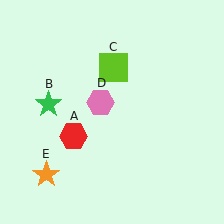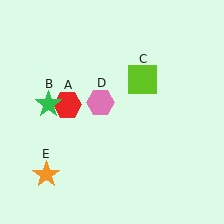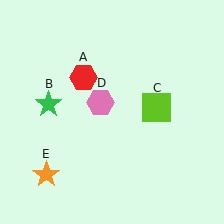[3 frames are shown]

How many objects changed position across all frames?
2 objects changed position: red hexagon (object A), lime square (object C).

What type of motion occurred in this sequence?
The red hexagon (object A), lime square (object C) rotated clockwise around the center of the scene.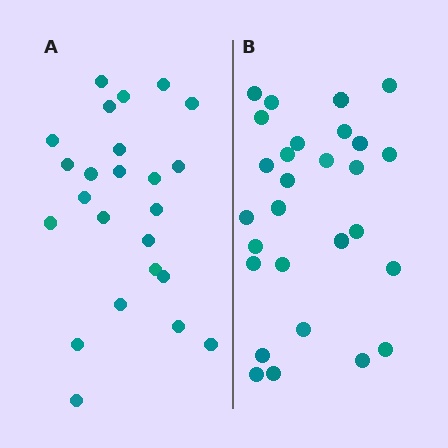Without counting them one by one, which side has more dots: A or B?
Region B (the right region) has more dots.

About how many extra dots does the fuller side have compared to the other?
Region B has about 4 more dots than region A.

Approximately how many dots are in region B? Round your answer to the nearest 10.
About 30 dots. (The exact count is 28, which rounds to 30.)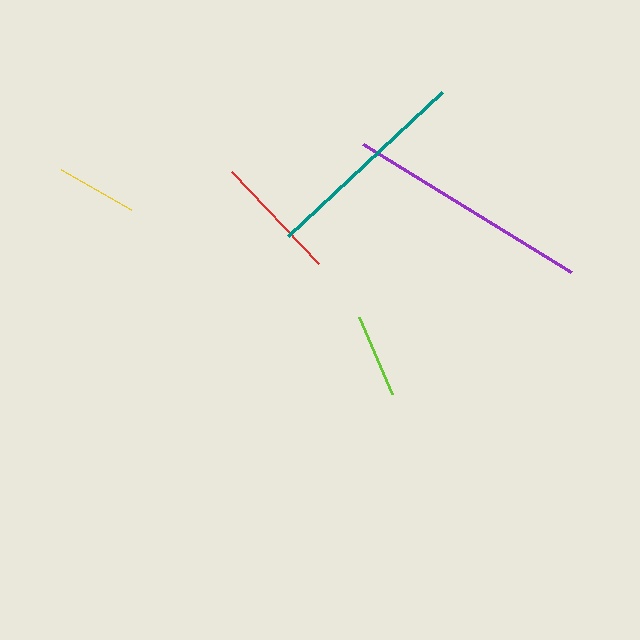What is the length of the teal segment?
The teal segment is approximately 211 pixels long.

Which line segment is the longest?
The purple line is the longest at approximately 243 pixels.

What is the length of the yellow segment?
The yellow segment is approximately 80 pixels long.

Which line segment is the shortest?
The yellow line is the shortest at approximately 80 pixels.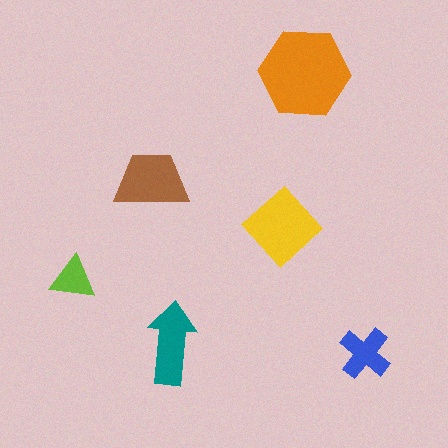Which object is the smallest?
The lime triangle.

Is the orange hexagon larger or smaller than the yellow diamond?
Larger.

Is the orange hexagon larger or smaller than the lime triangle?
Larger.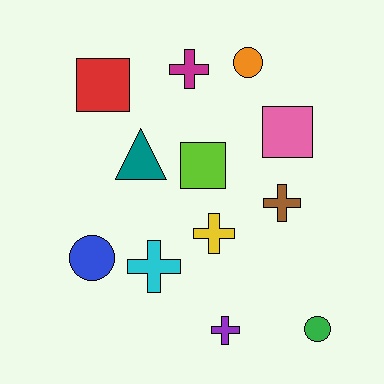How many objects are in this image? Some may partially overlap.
There are 12 objects.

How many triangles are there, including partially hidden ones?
There is 1 triangle.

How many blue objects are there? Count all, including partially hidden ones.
There is 1 blue object.